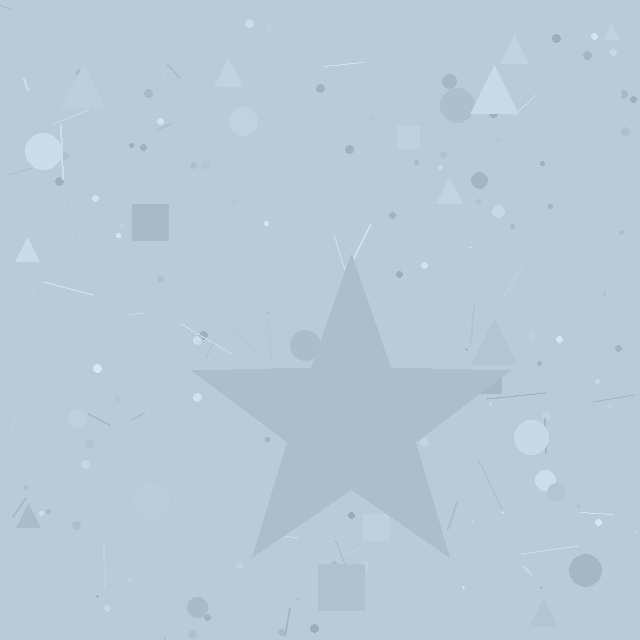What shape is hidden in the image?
A star is hidden in the image.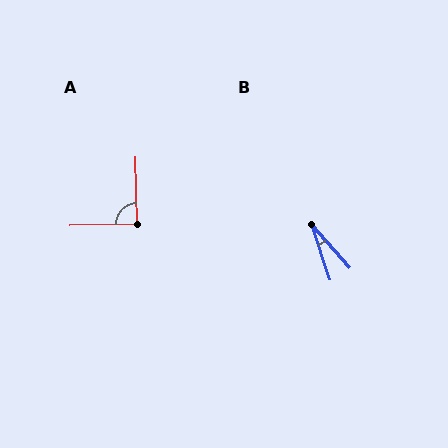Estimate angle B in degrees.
Approximately 23 degrees.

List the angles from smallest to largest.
B (23°), A (90°).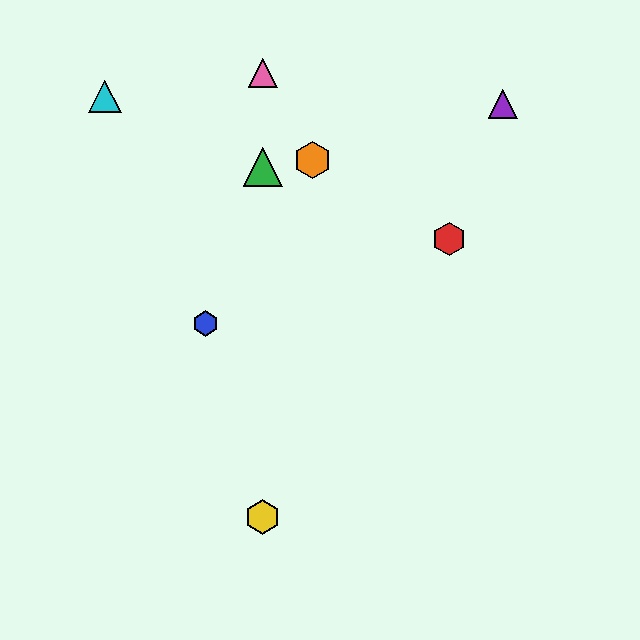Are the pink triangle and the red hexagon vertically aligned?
No, the pink triangle is at x≈263 and the red hexagon is at x≈449.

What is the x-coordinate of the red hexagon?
The red hexagon is at x≈449.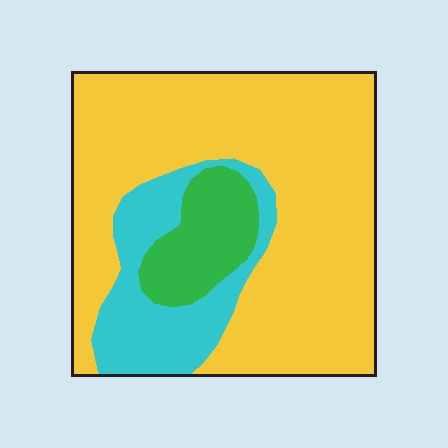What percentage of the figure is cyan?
Cyan covers about 20% of the figure.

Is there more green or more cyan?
Cyan.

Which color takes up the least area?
Green, at roughly 10%.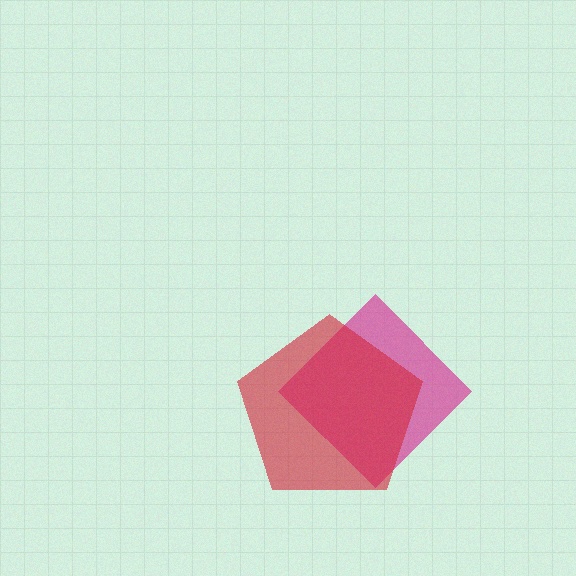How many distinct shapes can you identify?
There are 2 distinct shapes: a magenta diamond, a red pentagon.